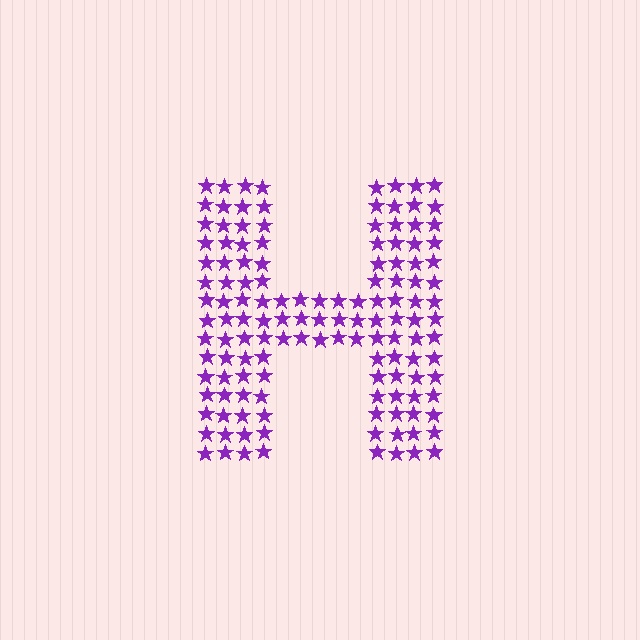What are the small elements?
The small elements are stars.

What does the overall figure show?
The overall figure shows the letter H.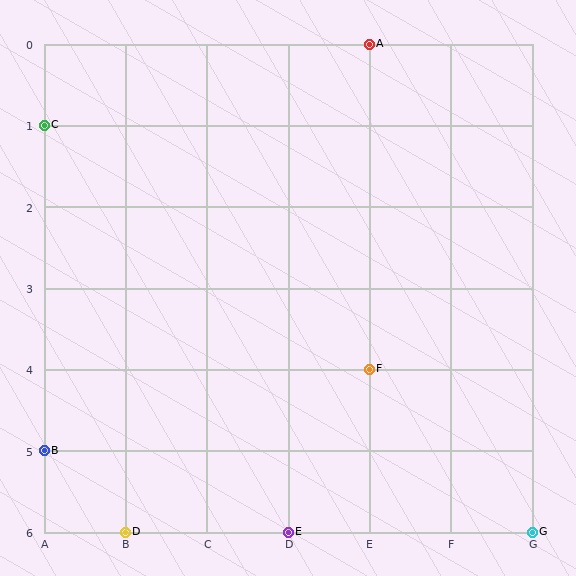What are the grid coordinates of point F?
Point F is at grid coordinates (E, 4).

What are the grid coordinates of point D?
Point D is at grid coordinates (B, 6).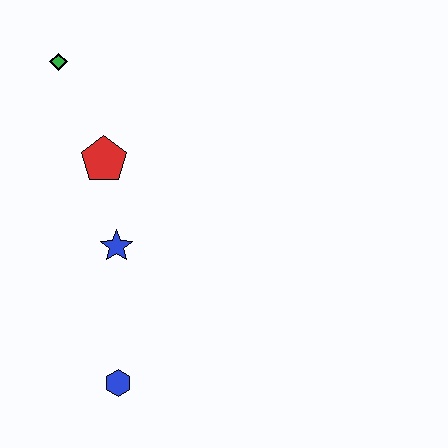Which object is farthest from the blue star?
The green diamond is farthest from the blue star.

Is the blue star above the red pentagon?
No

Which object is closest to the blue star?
The red pentagon is closest to the blue star.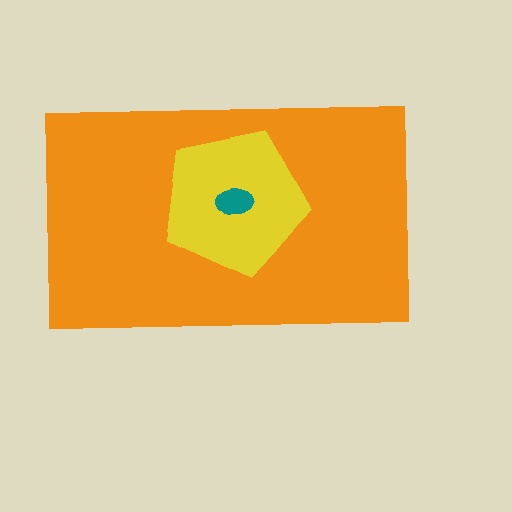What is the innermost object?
The teal ellipse.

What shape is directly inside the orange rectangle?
The yellow pentagon.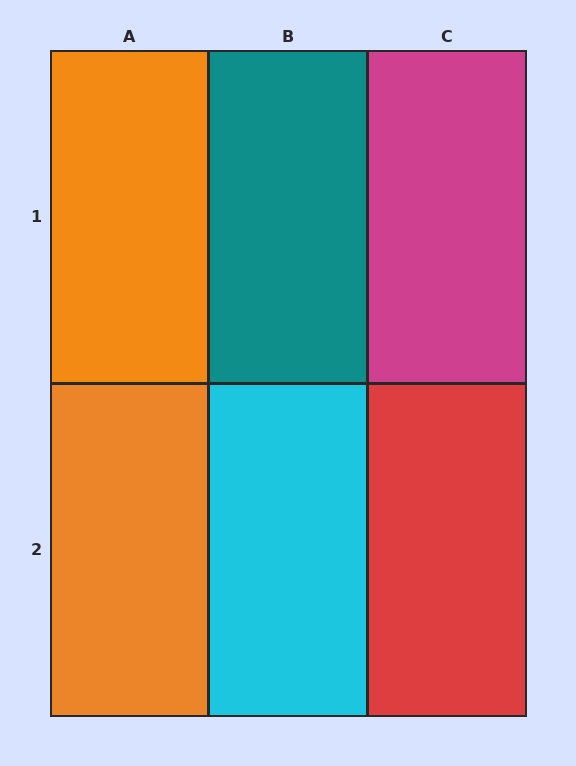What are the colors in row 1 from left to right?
Orange, teal, magenta.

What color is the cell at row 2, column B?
Cyan.